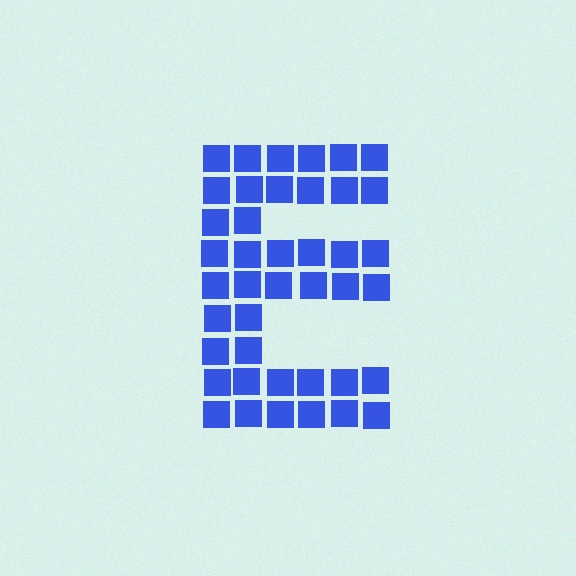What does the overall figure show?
The overall figure shows the letter E.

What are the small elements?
The small elements are squares.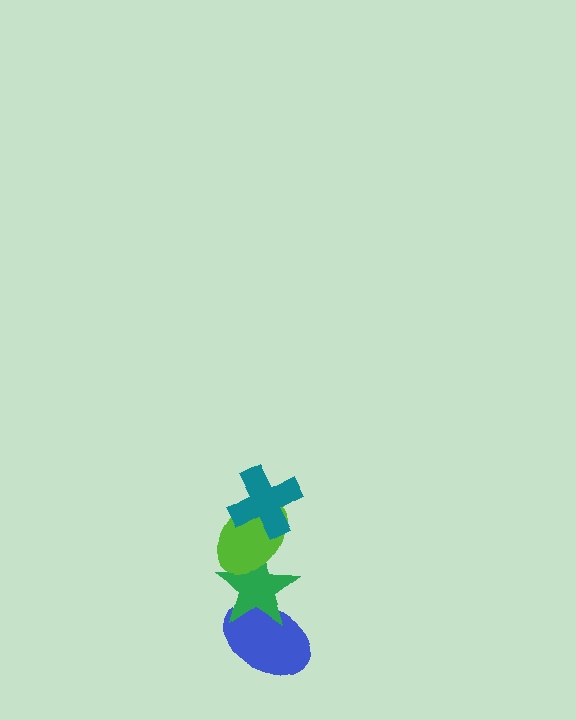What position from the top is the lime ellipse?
The lime ellipse is 2nd from the top.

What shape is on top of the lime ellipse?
The teal cross is on top of the lime ellipse.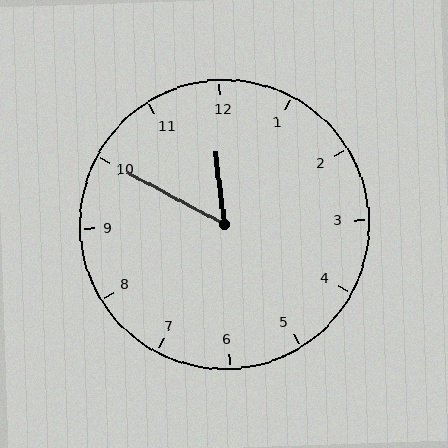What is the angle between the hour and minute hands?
Approximately 55 degrees.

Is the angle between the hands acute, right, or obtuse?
It is acute.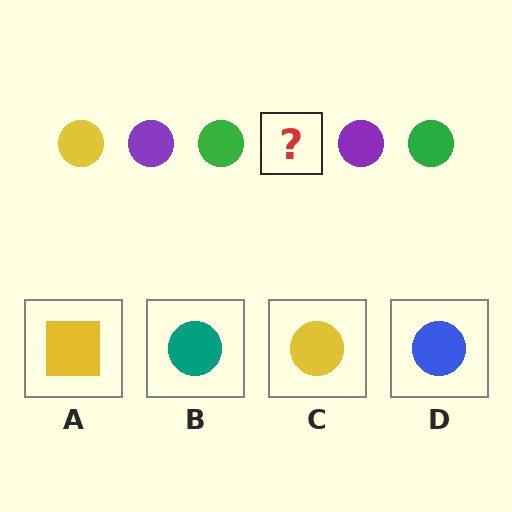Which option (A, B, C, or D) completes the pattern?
C.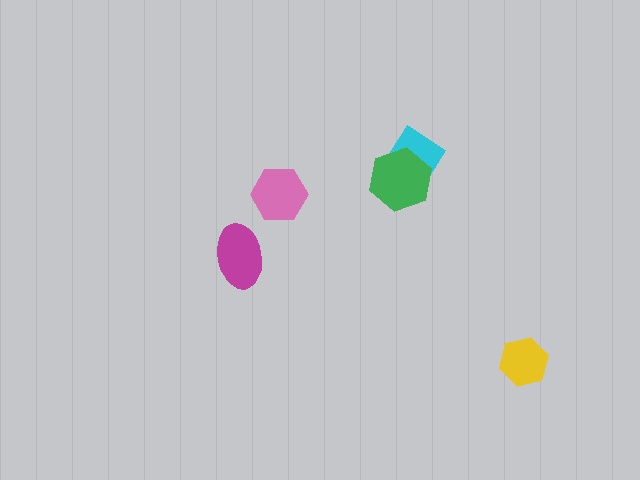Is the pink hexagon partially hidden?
No, no other shape covers it.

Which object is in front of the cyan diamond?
The green hexagon is in front of the cyan diamond.